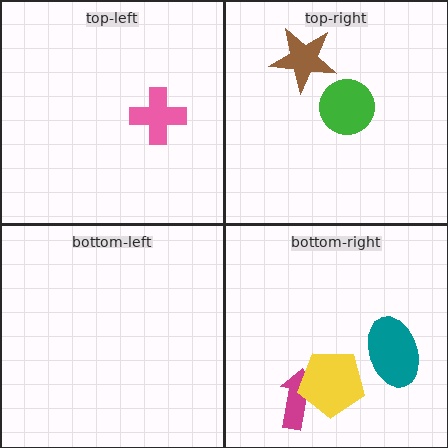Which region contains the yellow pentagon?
The bottom-right region.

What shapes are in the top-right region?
The green circle, the brown star.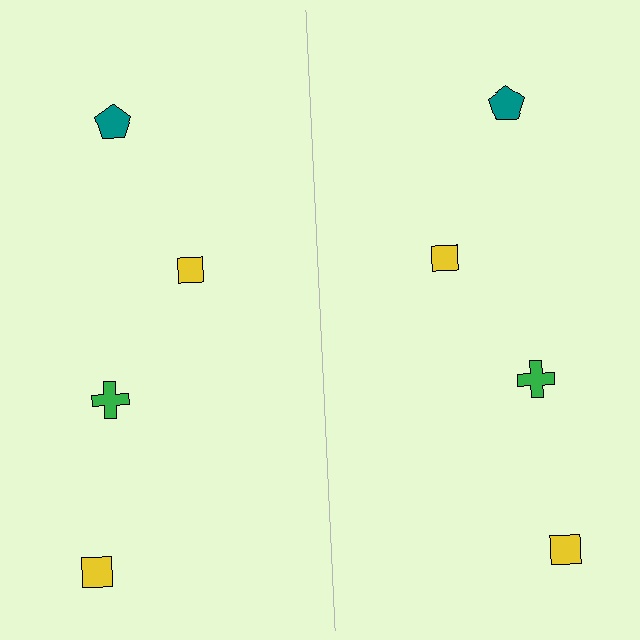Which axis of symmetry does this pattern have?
The pattern has a vertical axis of symmetry running through the center of the image.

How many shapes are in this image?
There are 8 shapes in this image.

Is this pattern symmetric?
Yes, this pattern has bilateral (reflection) symmetry.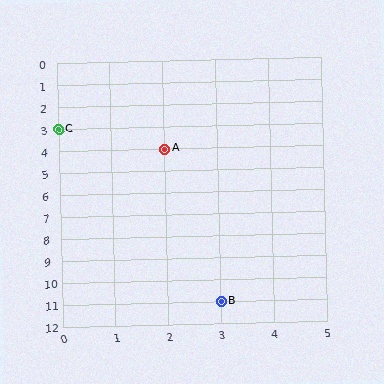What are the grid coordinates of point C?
Point C is at grid coordinates (0, 3).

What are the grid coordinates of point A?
Point A is at grid coordinates (2, 4).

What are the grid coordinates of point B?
Point B is at grid coordinates (3, 11).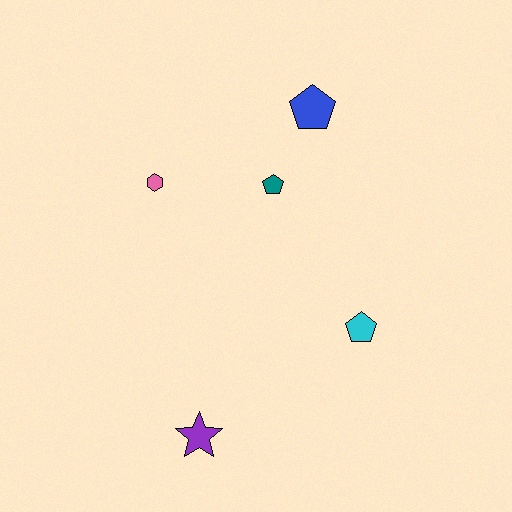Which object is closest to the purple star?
The cyan pentagon is closest to the purple star.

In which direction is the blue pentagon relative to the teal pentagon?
The blue pentagon is above the teal pentagon.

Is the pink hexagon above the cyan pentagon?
Yes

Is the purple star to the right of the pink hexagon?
Yes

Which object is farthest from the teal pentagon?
The purple star is farthest from the teal pentagon.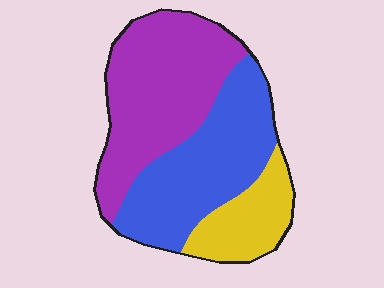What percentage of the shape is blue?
Blue takes up between a quarter and a half of the shape.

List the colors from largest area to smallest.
From largest to smallest: purple, blue, yellow.